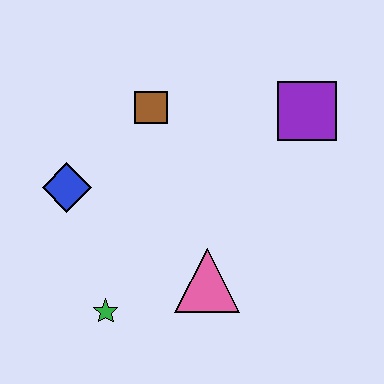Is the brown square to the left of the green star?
No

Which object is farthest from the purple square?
The green star is farthest from the purple square.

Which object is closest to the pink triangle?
The green star is closest to the pink triangle.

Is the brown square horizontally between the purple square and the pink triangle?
No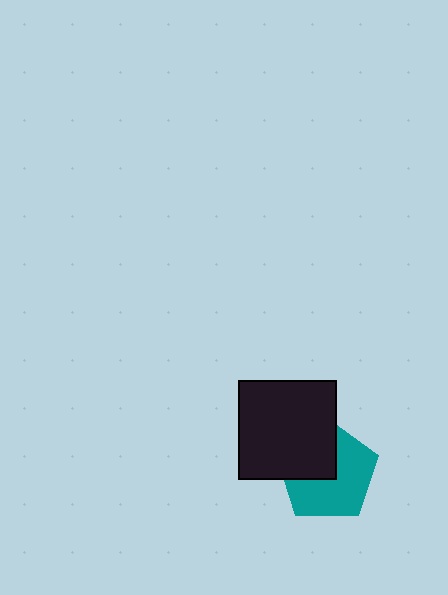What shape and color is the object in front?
The object in front is a black square.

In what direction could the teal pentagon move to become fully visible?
The teal pentagon could move toward the lower-right. That would shift it out from behind the black square entirely.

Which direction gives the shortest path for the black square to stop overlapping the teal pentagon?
Moving toward the upper-left gives the shortest separation.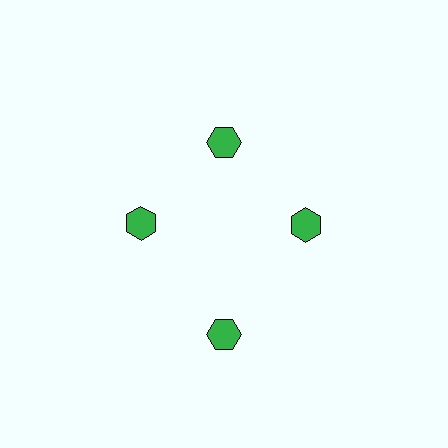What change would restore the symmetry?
The symmetry would be restored by moving it inward, back onto the ring so that all 4 hexagons sit at equal angles and equal distance from the center.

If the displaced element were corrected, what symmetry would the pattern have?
It would have 4-fold rotational symmetry — the pattern would map onto itself every 90 degrees.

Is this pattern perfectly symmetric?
No. The 4 green hexagons are arranged in a ring, but one element near the 6 o'clock position is pushed outward from the center, breaking the 4-fold rotational symmetry.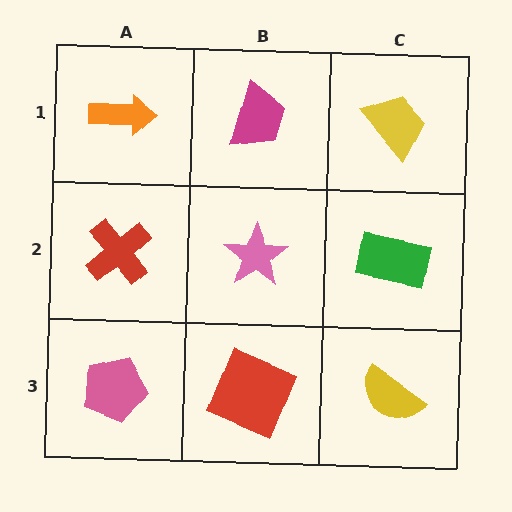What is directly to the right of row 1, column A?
A magenta trapezoid.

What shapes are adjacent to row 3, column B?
A pink star (row 2, column B), a pink pentagon (row 3, column A), a yellow semicircle (row 3, column C).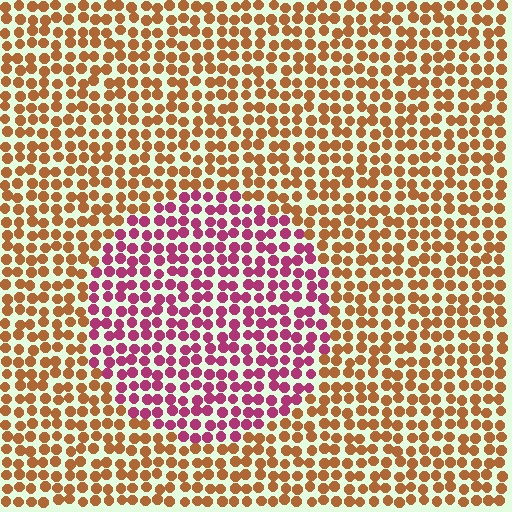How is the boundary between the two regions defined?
The boundary is defined purely by a slight shift in hue (about 57 degrees). Spacing, size, and orientation are identical on both sides.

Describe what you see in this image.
The image is filled with small brown elements in a uniform arrangement. A circle-shaped region is visible where the elements are tinted to a slightly different hue, forming a subtle color boundary.